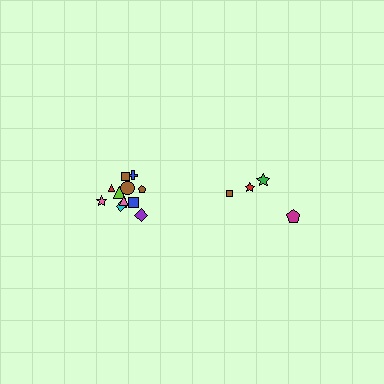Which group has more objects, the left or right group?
The left group.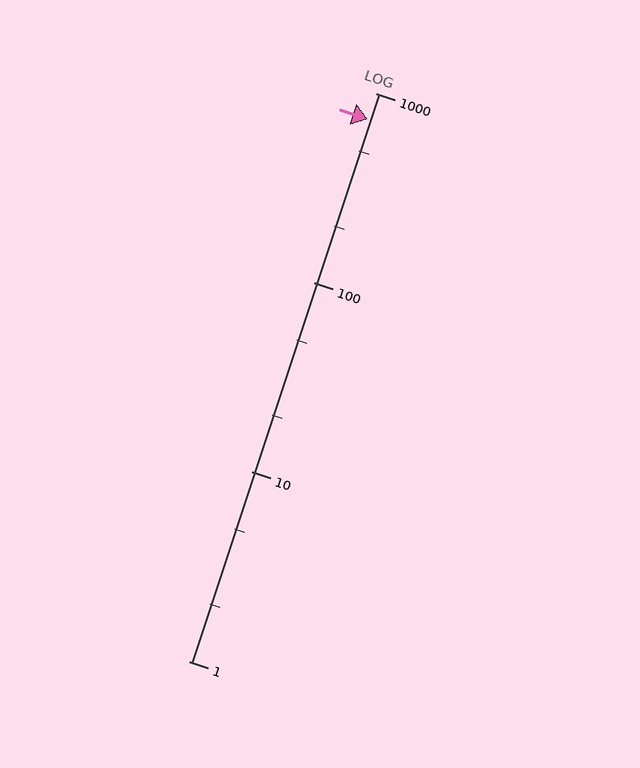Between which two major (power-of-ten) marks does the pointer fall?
The pointer is between 100 and 1000.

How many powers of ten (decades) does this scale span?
The scale spans 3 decades, from 1 to 1000.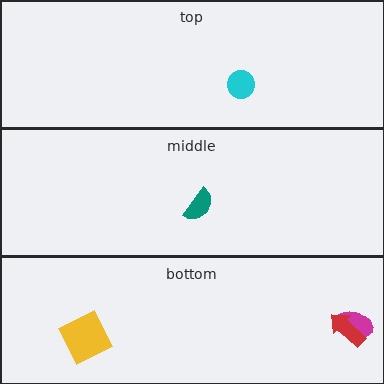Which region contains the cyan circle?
The top region.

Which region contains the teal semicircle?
The middle region.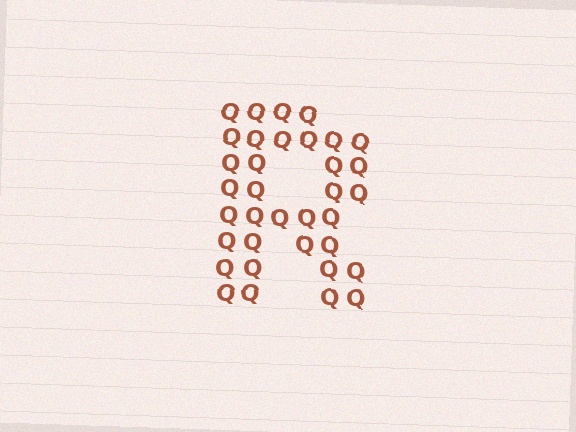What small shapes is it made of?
It is made of small letter Q's.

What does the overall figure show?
The overall figure shows the letter R.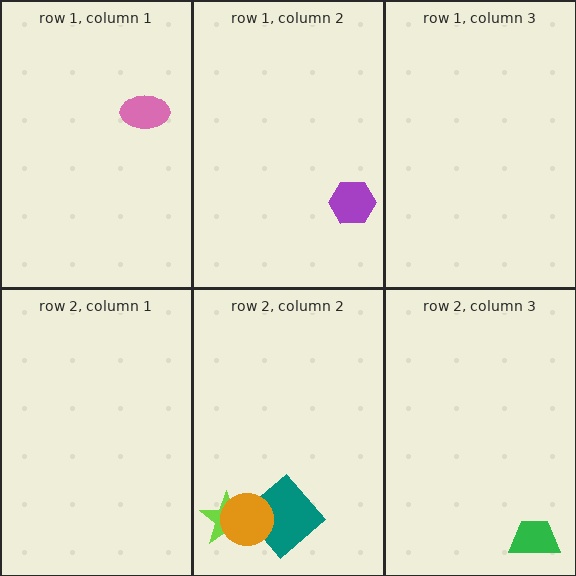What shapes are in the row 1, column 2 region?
The purple hexagon.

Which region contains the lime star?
The row 2, column 2 region.